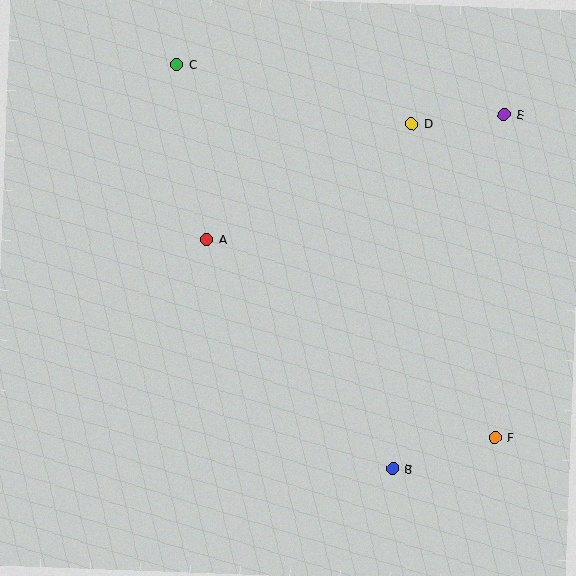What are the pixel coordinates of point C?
Point C is at (177, 65).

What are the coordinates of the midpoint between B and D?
The midpoint between B and D is at (402, 296).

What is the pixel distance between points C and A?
The distance between C and A is 177 pixels.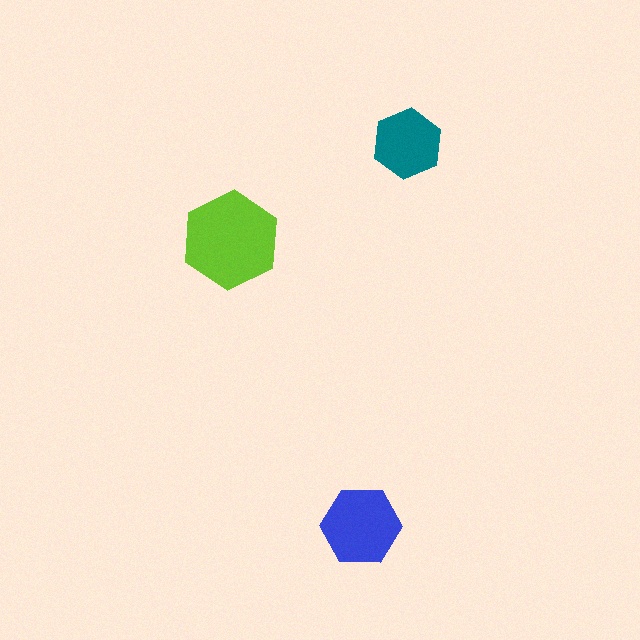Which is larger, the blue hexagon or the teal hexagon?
The blue one.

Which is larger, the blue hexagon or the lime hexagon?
The lime one.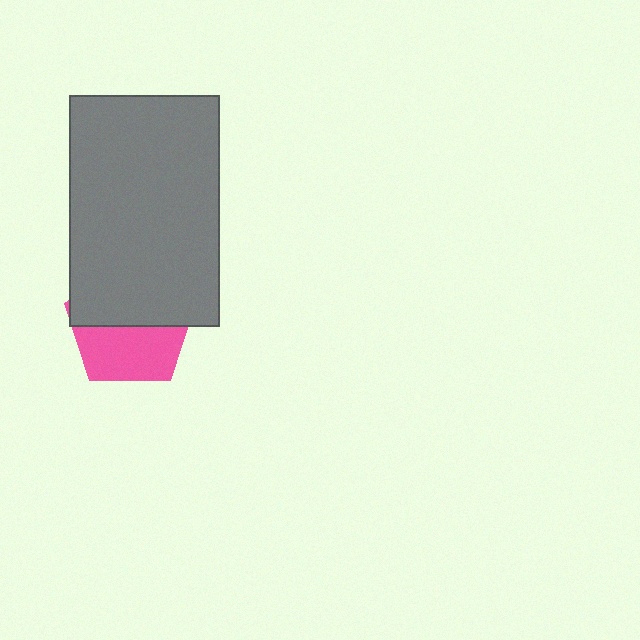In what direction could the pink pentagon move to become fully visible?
The pink pentagon could move down. That would shift it out from behind the gray rectangle entirely.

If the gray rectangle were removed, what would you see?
You would see the complete pink pentagon.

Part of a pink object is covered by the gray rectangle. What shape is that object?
It is a pentagon.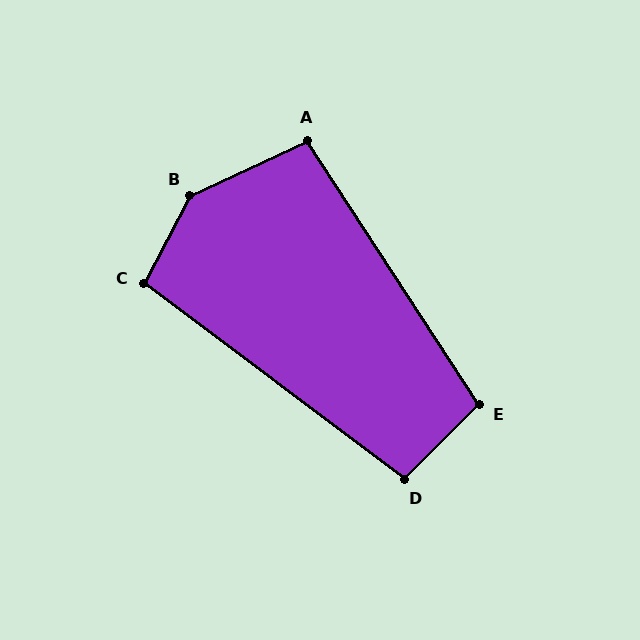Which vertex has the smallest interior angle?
A, at approximately 98 degrees.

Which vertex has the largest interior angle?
B, at approximately 143 degrees.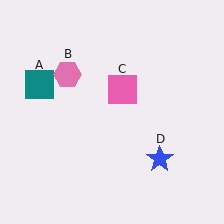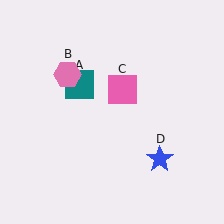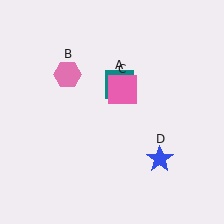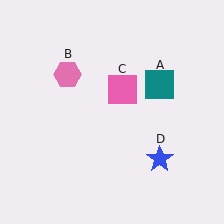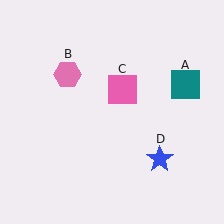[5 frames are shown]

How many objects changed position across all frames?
1 object changed position: teal square (object A).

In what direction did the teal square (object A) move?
The teal square (object A) moved right.